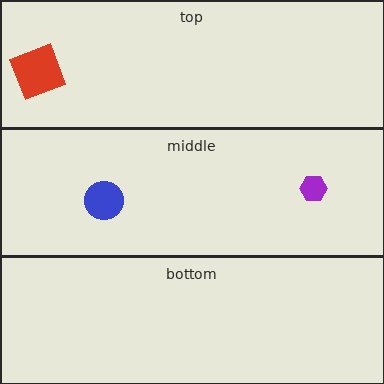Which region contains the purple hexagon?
The middle region.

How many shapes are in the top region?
1.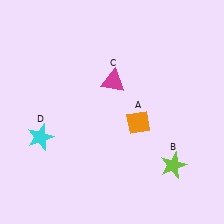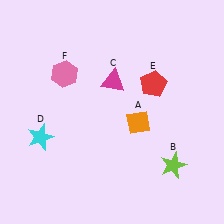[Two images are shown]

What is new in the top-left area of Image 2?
A pink hexagon (F) was added in the top-left area of Image 2.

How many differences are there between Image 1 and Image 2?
There are 2 differences between the two images.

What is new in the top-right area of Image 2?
A red pentagon (E) was added in the top-right area of Image 2.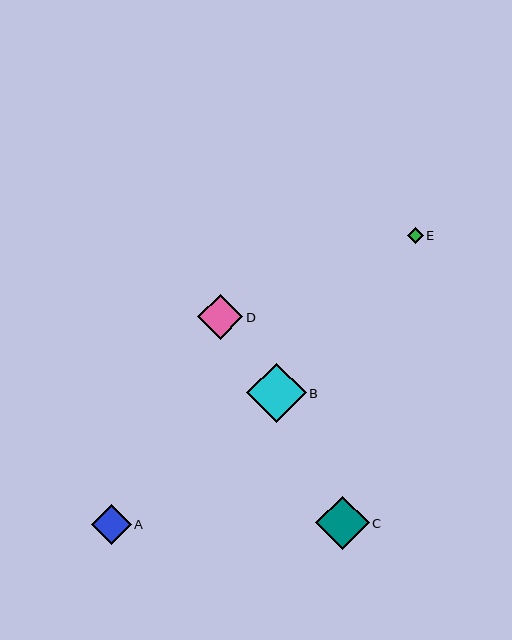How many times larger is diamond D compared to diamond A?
Diamond D is approximately 1.1 times the size of diamond A.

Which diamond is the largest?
Diamond B is the largest with a size of approximately 59 pixels.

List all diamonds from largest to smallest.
From largest to smallest: B, C, D, A, E.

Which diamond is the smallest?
Diamond E is the smallest with a size of approximately 16 pixels.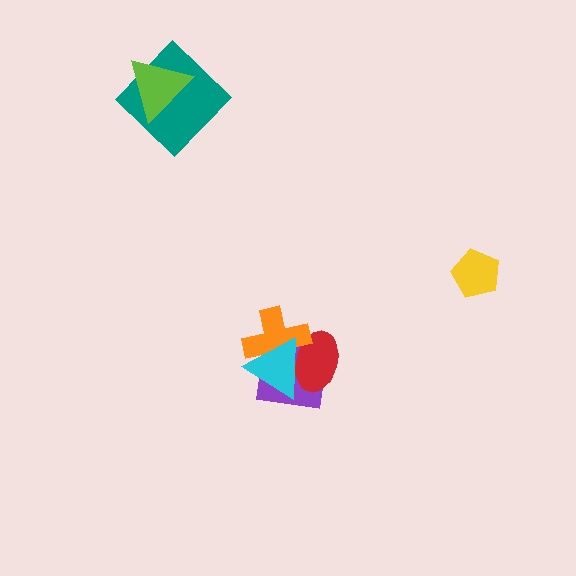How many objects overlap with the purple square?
3 objects overlap with the purple square.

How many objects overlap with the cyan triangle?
3 objects overlap with the cyan triangle.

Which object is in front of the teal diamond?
The lime triangle is in front of the teal diamond.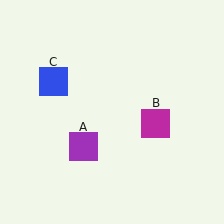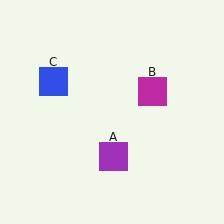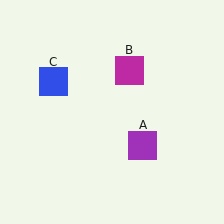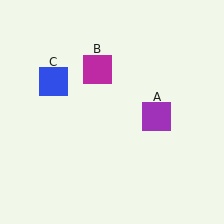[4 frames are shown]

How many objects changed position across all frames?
2 objects changed position: purple square (object A), magenta square (object B).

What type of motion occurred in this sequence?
The purple square (object A), magenta square (object B) rotated counterclockwise around the center of the scene.